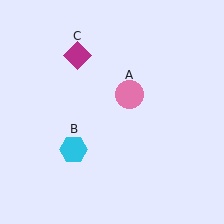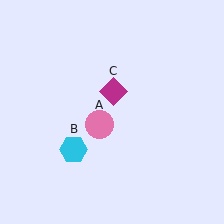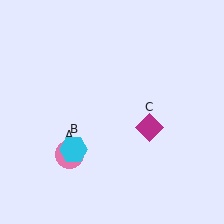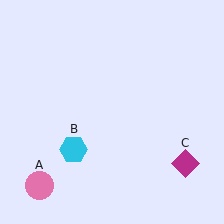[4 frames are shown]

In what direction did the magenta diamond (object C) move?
The magenta diamond (object C) moved down and to the right.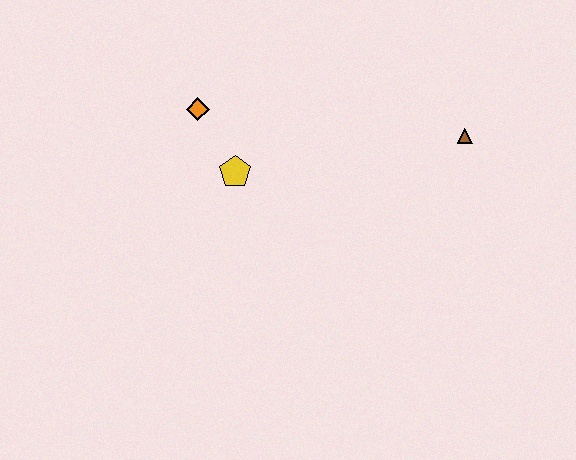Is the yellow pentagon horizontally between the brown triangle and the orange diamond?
Yes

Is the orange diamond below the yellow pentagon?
No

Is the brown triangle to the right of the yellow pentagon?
Yes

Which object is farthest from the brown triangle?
The orange diamond is farthest from the brown triangle.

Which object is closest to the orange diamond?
The yellow pentagon is closest to the orange diamond.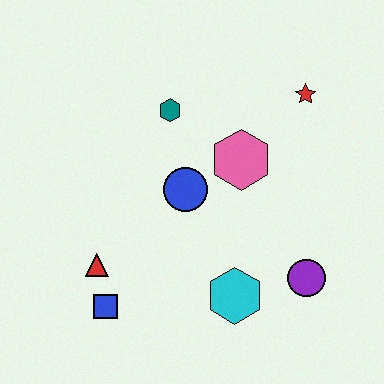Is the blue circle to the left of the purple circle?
Yes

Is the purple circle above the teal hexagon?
No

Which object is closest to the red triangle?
The blue square is closest to the red triangle.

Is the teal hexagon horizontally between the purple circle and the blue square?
Yes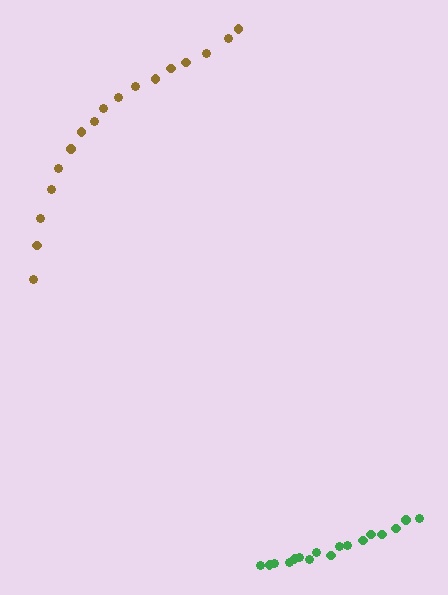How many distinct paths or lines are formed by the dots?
There are 2 distinct paths.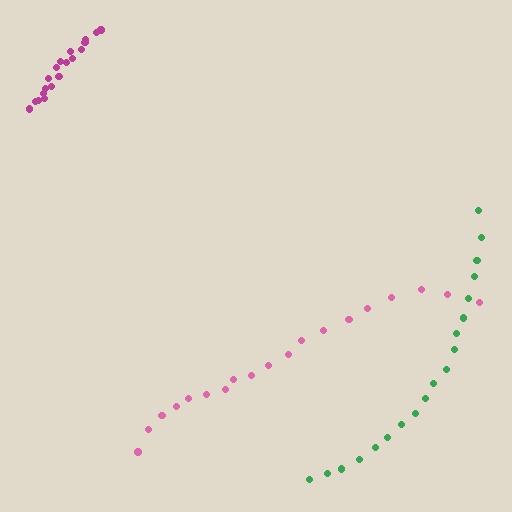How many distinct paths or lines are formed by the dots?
There are 3 distinct paths.